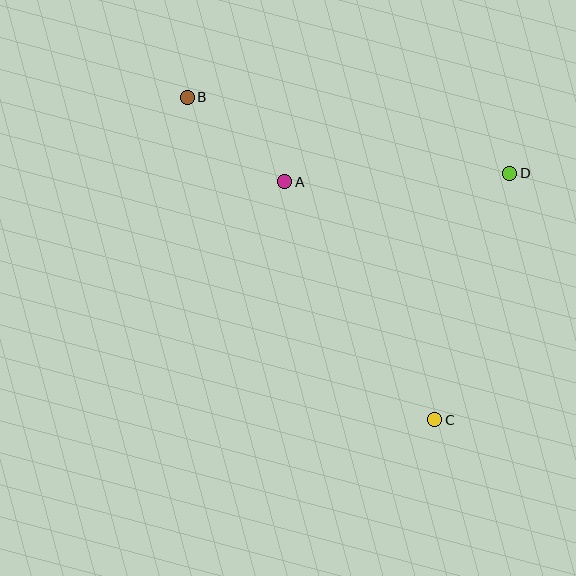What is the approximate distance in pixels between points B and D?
The distance between B and D is approximately 332 pixels.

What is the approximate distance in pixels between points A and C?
The distance between A and C is approximately 281 pixels.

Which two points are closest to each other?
Points A and B are closest to each other.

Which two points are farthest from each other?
Points B and C are farthest from each other.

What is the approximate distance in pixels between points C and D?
The distance between C and D is approximately 257 pixels.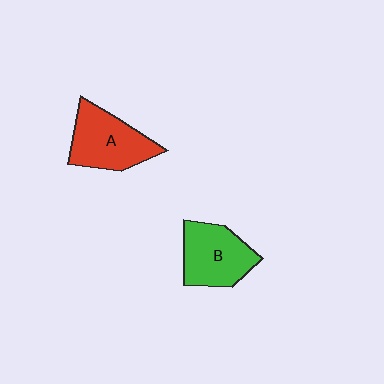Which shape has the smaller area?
Shape B (green).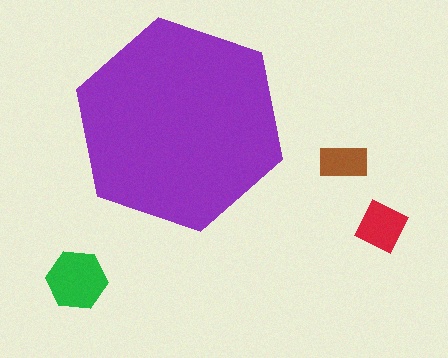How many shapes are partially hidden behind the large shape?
0 shapes are partially hidden.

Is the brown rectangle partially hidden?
No, the brown rectangle is fully visible.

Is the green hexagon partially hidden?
No, the green hexagon is fully visible.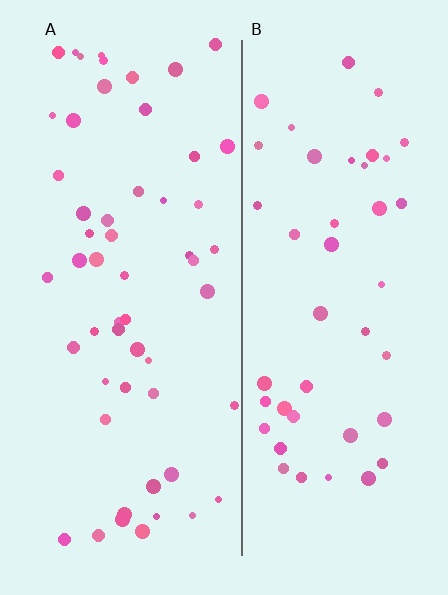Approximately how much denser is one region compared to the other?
Approximately 1.3× — region A over region B.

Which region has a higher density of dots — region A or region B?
A (the left).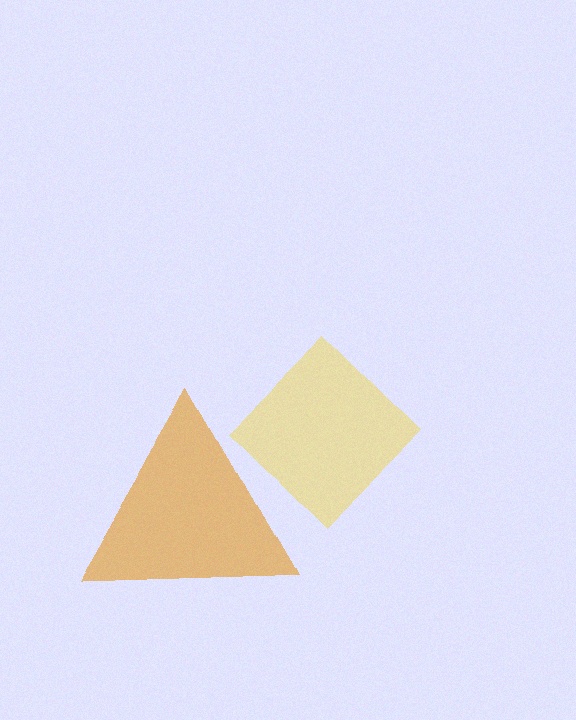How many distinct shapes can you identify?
There are 2 distinct shapes: a yellow diamond, an orange triangle.